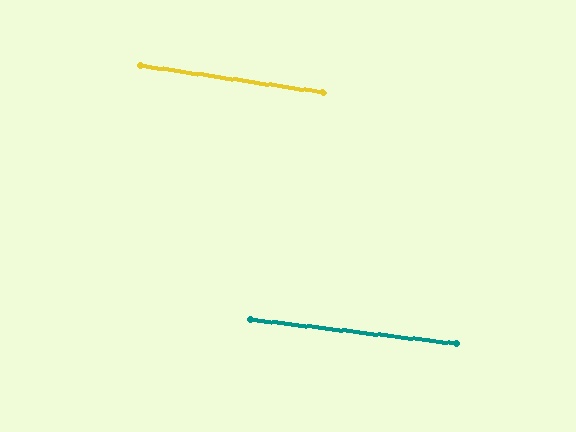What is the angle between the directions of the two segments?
Approximately 1 degree.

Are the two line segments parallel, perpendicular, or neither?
Parallel — their directions differ by only 1.4°.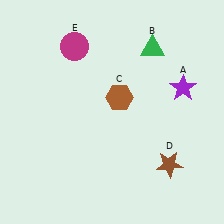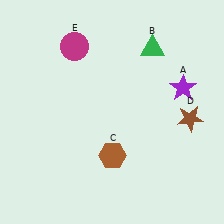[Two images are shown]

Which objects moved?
The objects that moved are: the brown hexagon (C), the brown star (D).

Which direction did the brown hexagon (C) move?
The brown hexagon (C) moved down.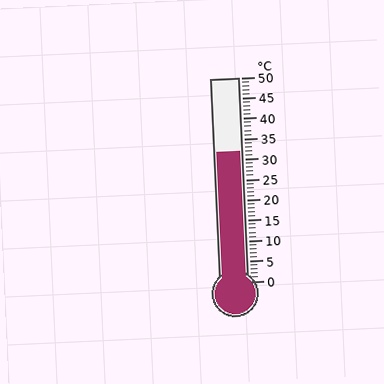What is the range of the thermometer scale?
The thermometer scale ranges from 0°C to 50°C.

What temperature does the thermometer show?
The thermometer shows approximately 32°C.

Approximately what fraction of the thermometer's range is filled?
The thermometer is filled to approximately 65% of its range.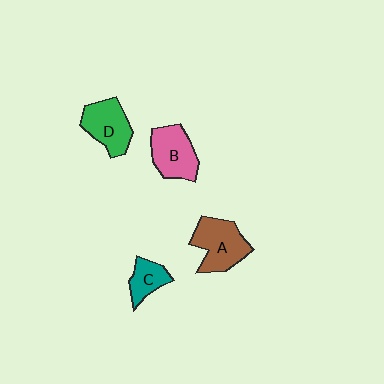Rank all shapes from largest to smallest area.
From largest to smallest: A (brown), B (pink), D (green), C (teal).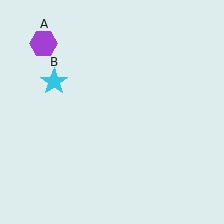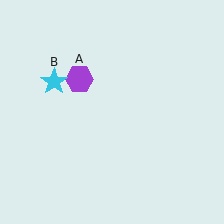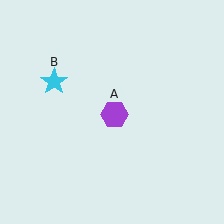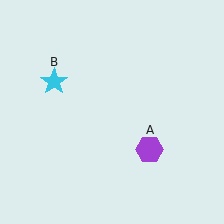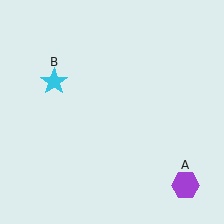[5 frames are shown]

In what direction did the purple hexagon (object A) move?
The purple hexagon (object A) moved down and to the right.